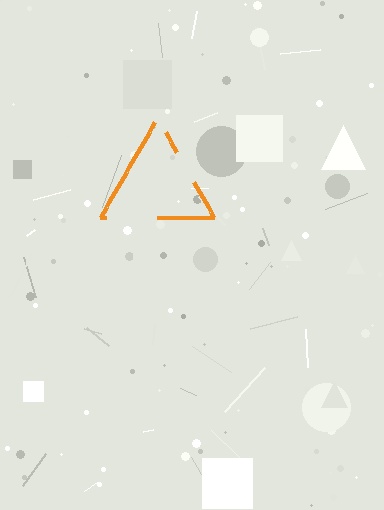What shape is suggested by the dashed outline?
The dashed outline suggests a triangle.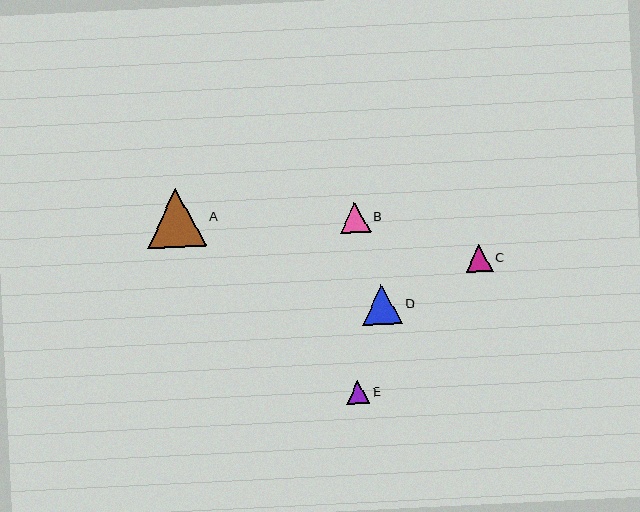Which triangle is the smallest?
Triangle E is the smallest with a size of approximately 23 pixels.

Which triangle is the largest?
Triangle A is the largest with a size of approximately 59 pixels.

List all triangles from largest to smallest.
From largest to smallest: A, D, B, C, E.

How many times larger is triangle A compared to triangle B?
Triangle A is approximately 1.9 times the size of triangle B.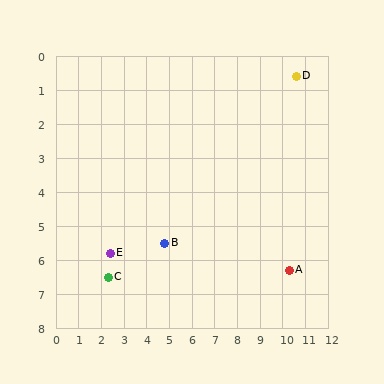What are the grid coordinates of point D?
Point D is at approximately (10.6, 0.6).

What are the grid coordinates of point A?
Point A is at approximately (10.3, 6.3).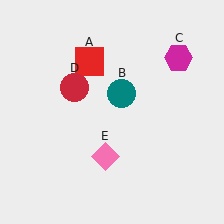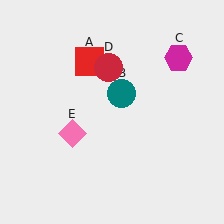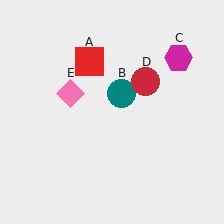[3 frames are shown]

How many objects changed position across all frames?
2 objects changed position: red circle (object D), pink diamond (object E).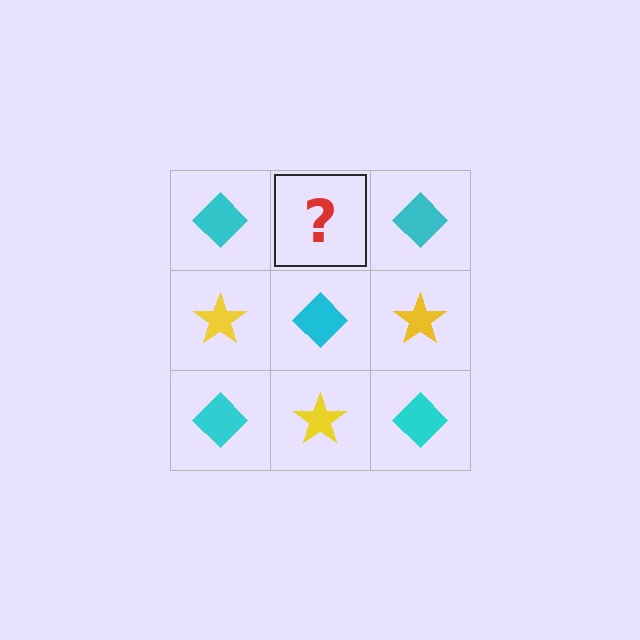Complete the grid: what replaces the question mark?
The question mark should be replaced with a yellow star.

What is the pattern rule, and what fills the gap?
The rule is that it alternates cyan diamond and yellow star in a checkerboard pattern. The gap should be filled with a yellow star.